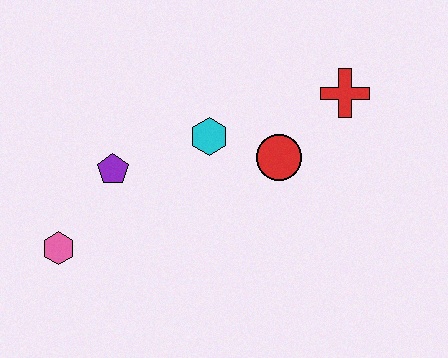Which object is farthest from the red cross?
The pink hexagon is farthest from the red cross.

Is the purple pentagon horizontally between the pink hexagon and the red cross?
Yes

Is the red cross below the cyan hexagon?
No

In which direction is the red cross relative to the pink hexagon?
The red cross is to the right of the pink hexagon.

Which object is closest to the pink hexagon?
The purple pentagon is closest to the pink hexagon.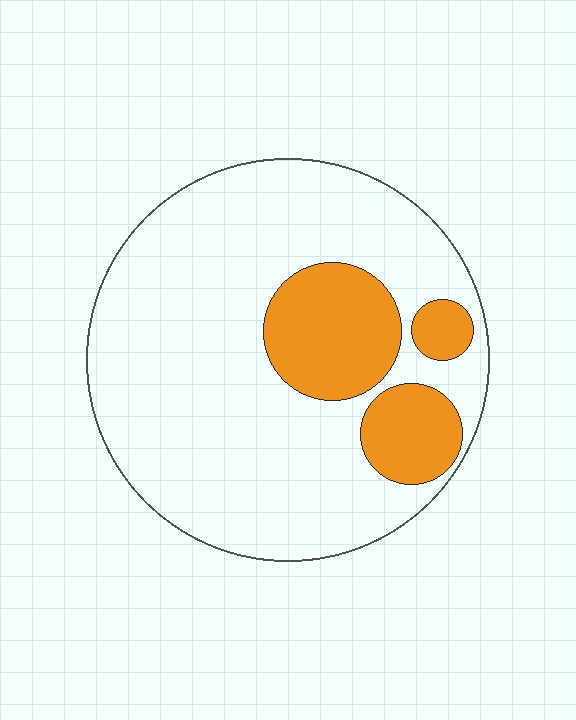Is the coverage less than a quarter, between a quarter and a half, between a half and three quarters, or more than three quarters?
Less than a quarter.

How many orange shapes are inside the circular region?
3.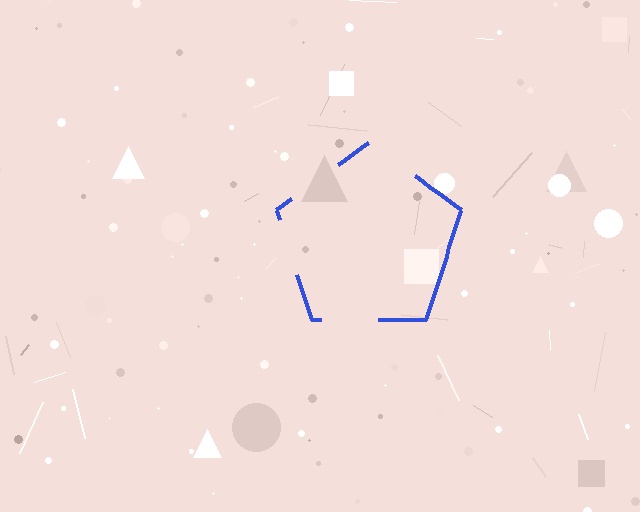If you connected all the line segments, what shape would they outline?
They would outline a pentagon.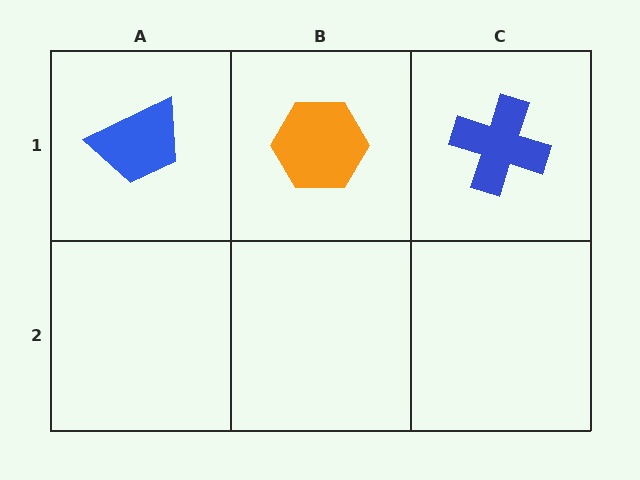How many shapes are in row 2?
0 shapes.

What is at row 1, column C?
A blue cross.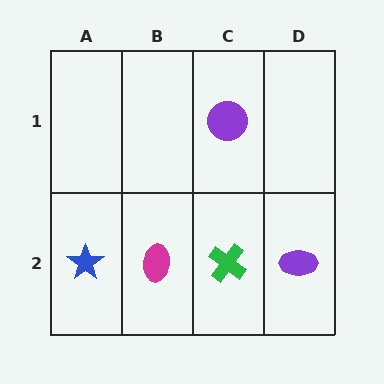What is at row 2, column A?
A blue star.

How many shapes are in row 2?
4 shapes.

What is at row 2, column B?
A magenta ellipse.